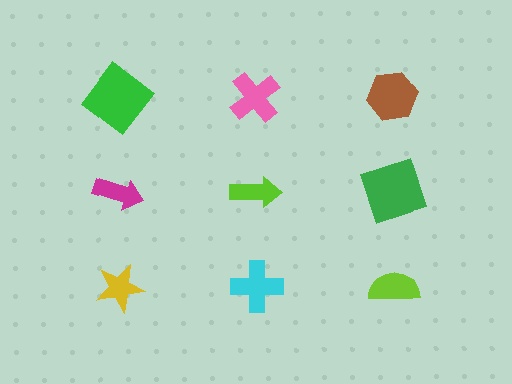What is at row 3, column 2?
A cyan cross.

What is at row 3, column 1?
A yellow star.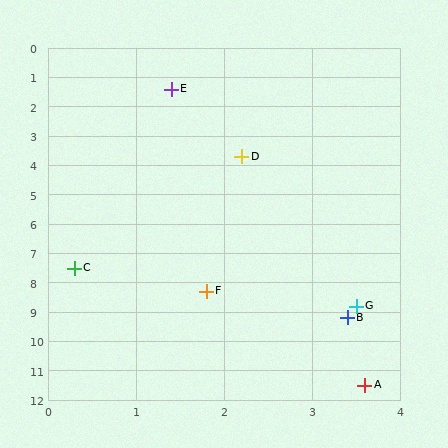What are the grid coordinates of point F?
Point F is at approximately (1.8, 8.3).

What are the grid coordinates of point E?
Point E is at approximately (1.4, 1.4).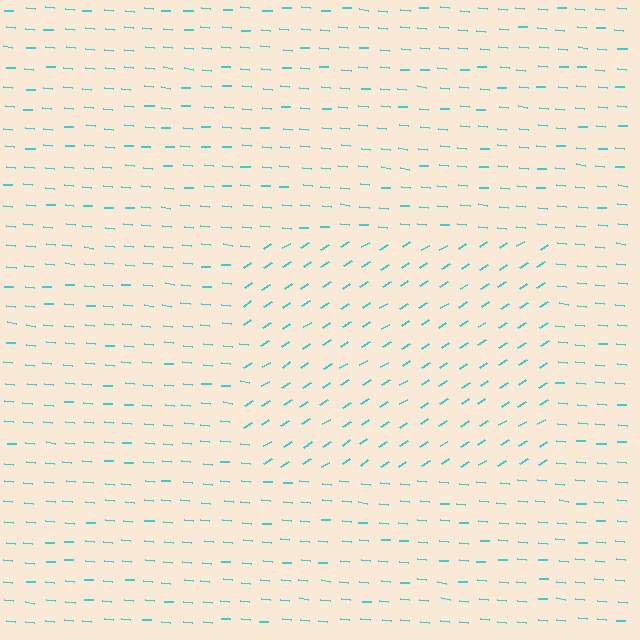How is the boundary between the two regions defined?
The boundary is defined purely by a change in line orientation (approximately 38 degrees difference). All lines are the same color and thickness.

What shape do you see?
I see a rectangle.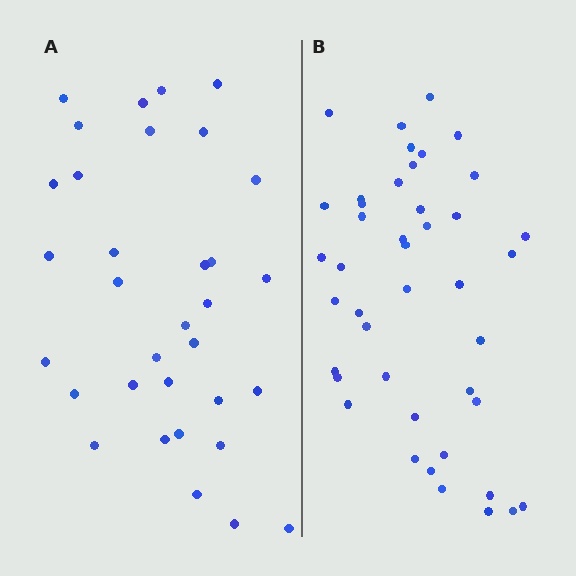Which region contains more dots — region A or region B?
Region B (the right region) has more dots.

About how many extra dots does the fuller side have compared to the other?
Region B has roughly 10 or so more dots than region A.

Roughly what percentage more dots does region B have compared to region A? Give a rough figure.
About 30% more.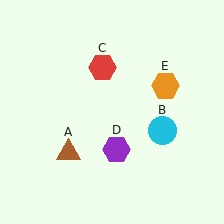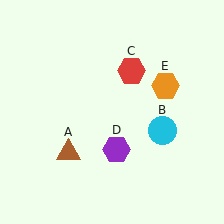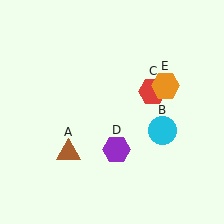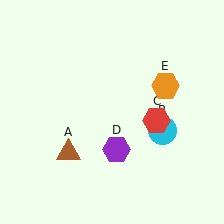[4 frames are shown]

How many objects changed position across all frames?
1 object changed position: red hexagon (object C).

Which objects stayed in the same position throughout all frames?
Brown triangle (object A) and cyan circle (object B) and purple hexagon (object D) and orange hexagon (object E) remained stationary.